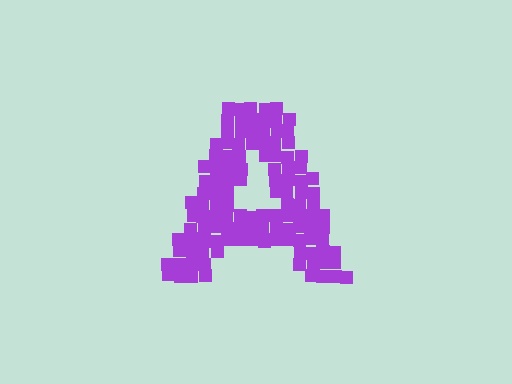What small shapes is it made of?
It is made of small squares.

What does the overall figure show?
The overall figure shows the letter A.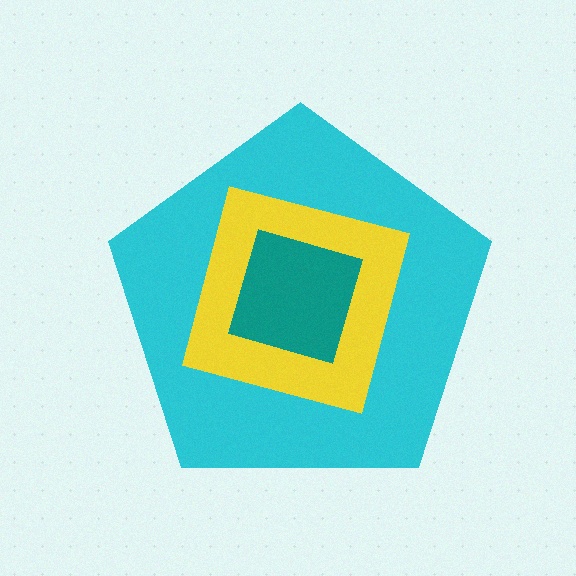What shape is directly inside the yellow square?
The teal diamond.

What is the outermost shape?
The cyan pentagon.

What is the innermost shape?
The teal diamond.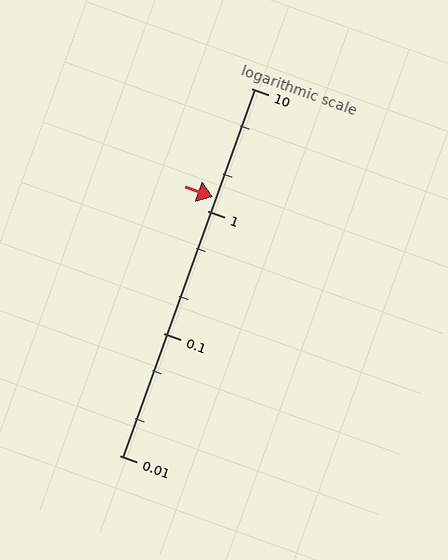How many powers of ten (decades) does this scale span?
The scale spans 3 decades, from 0.01 to 10.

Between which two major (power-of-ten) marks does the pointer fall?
The pointer is between 1 and 10.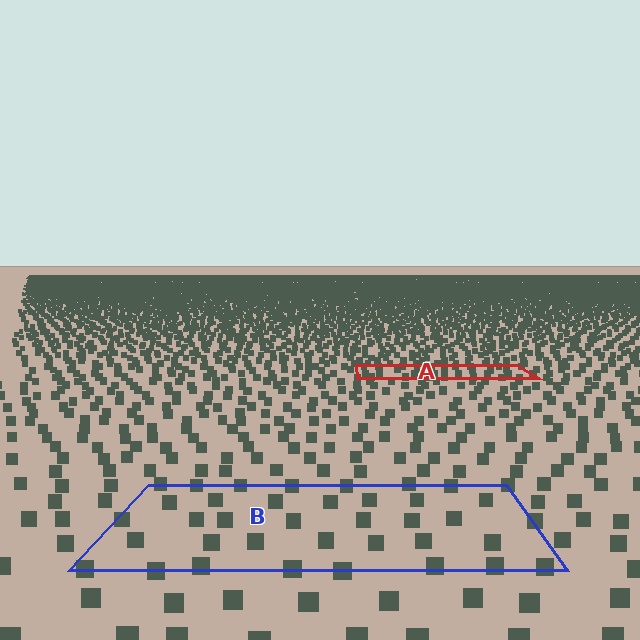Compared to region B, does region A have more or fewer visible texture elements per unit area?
Region A has more texture elements per unit area — they are packed more densely because it is farther away.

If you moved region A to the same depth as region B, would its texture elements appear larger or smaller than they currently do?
They would appear larger. At a closer depth, the same texture elements are projected at a bigger on-screen size.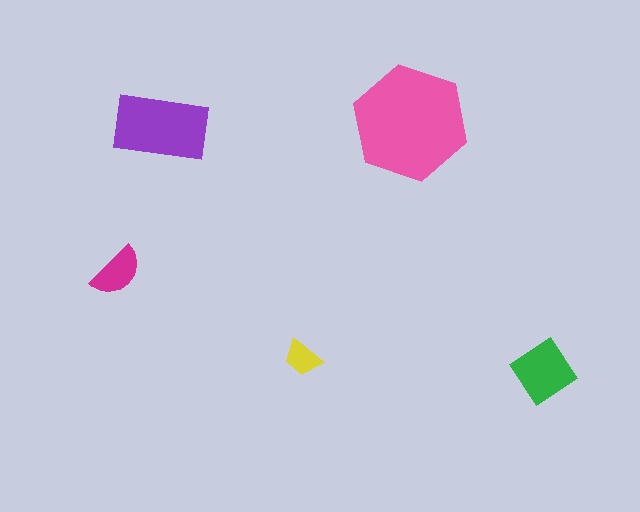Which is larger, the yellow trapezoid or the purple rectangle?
The purple rectangle.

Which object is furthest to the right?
The green diamond is rightmost.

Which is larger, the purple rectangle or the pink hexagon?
The pink hexagon.